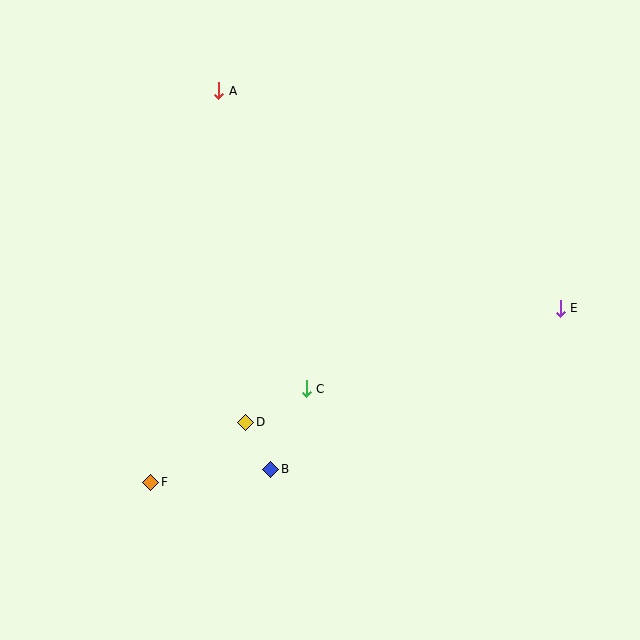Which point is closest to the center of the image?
Point C at (306, 389) is closest to the center.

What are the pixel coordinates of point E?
Point E is at (560, 308).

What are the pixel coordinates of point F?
Point F is at (151, 482).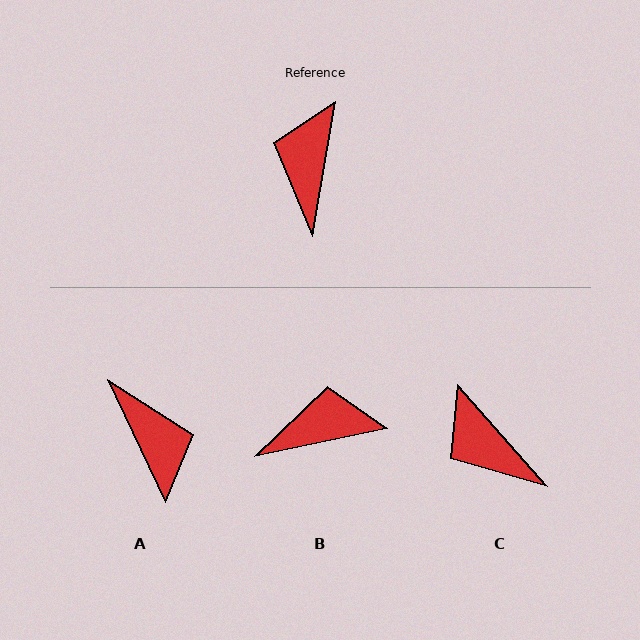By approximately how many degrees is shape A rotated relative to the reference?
Approximately 146 degrees clockwise.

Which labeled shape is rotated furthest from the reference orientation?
A, about 146 degrees away.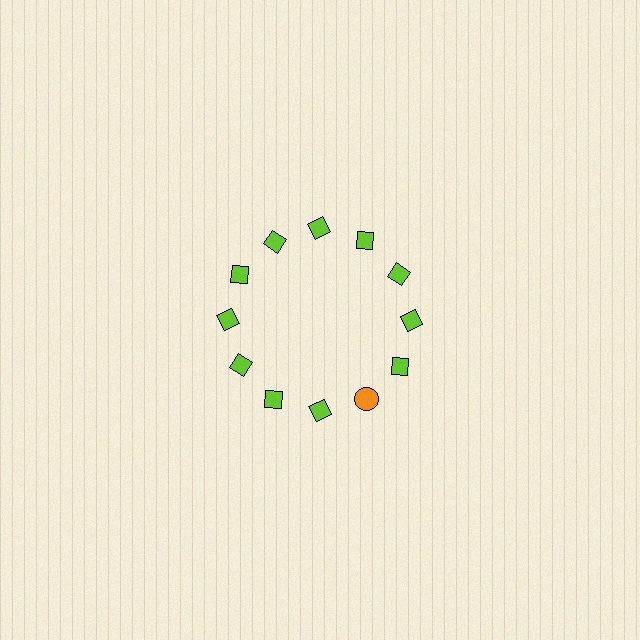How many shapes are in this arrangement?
There are 12 shapes arranged in a ring pattern.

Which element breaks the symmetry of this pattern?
The orange circle at roughly the 5 o'clock position breaks the symmetry. All other shapes are lime diamonds.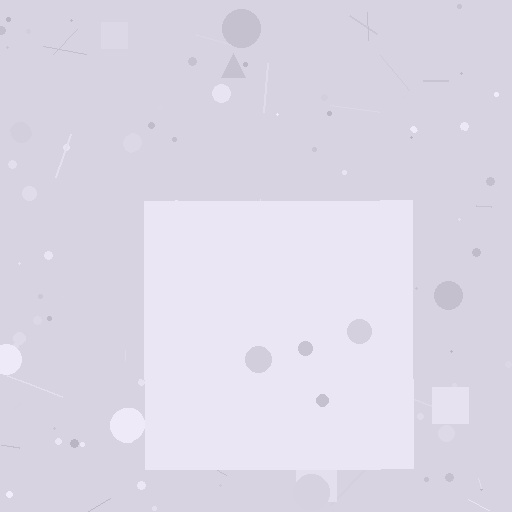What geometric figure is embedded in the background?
A square is embedded in the background.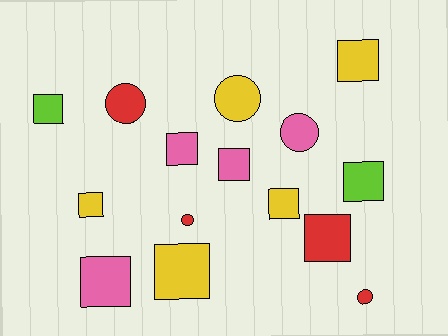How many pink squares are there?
There are 3 pink squares.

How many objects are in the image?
There are 15 objects.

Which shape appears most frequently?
Square, with 10 objects.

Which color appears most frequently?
Yellow, with 5 objects.